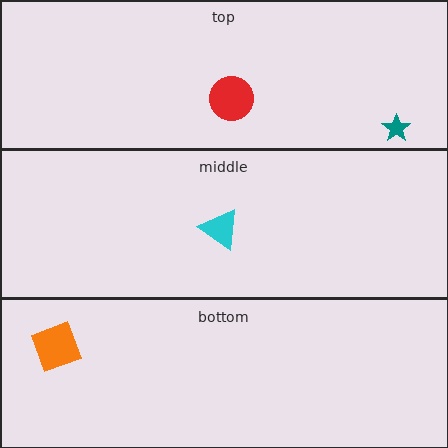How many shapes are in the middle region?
1.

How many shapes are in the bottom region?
1.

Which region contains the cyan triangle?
The middle region.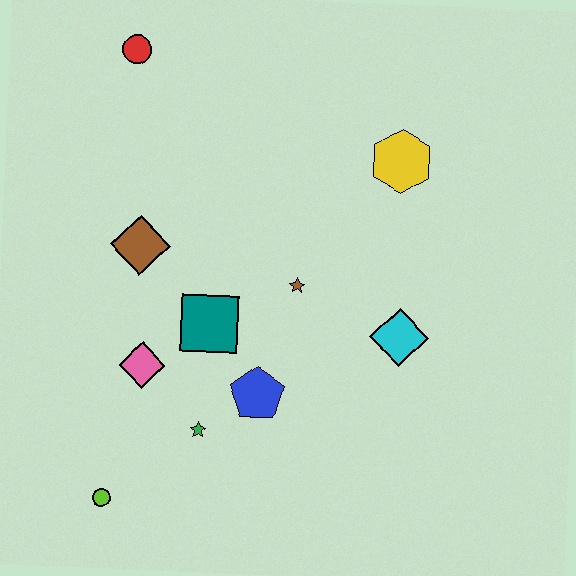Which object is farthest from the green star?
The red circle is farthest from the green star.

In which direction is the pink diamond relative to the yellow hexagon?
The pink diamond is to the left of the yellow hexagon.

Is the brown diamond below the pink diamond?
No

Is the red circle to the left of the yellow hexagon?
Yes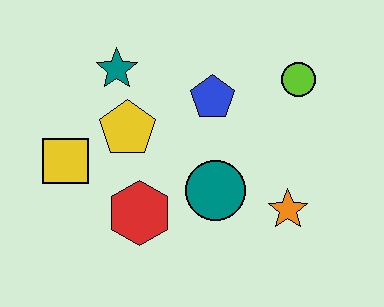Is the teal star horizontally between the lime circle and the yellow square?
Yes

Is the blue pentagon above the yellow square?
Yes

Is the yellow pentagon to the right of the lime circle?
No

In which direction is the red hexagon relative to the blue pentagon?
The red hexagon is below the blue pentagon.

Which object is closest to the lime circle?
The blue pentagon is closest to the lime circle.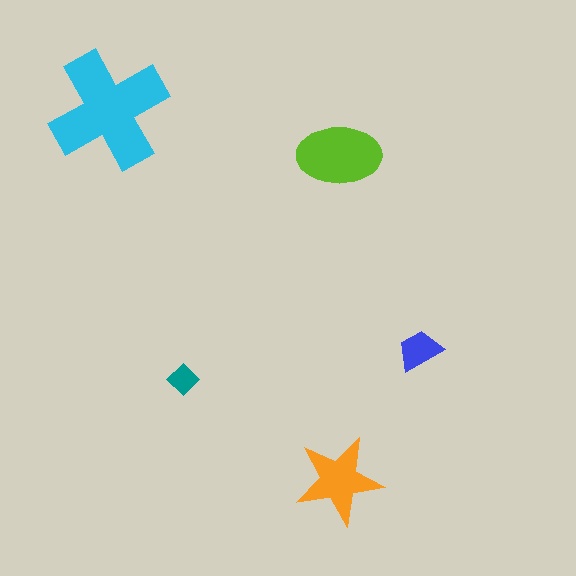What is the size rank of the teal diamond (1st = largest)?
5th.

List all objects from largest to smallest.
The cyan cross, the lime ellipse, the orange star, the blue trapezoid, the teal diamond.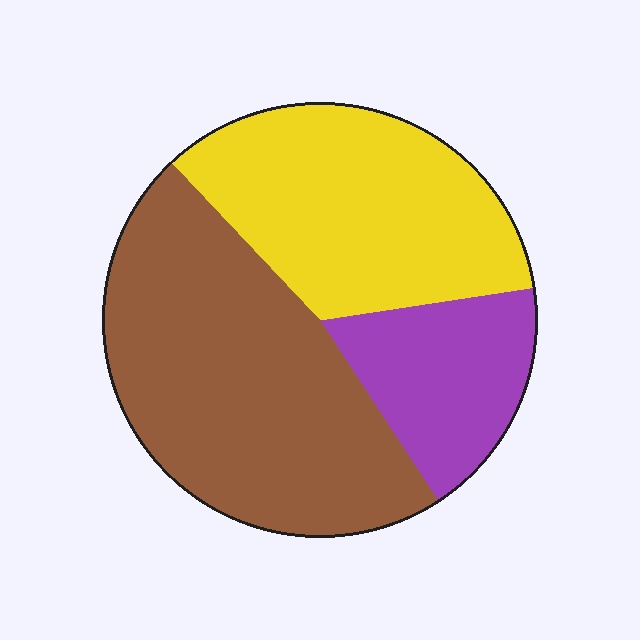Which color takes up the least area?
Purple, at roughly 20%.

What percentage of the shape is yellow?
Yellow covers around 35% of the shape.